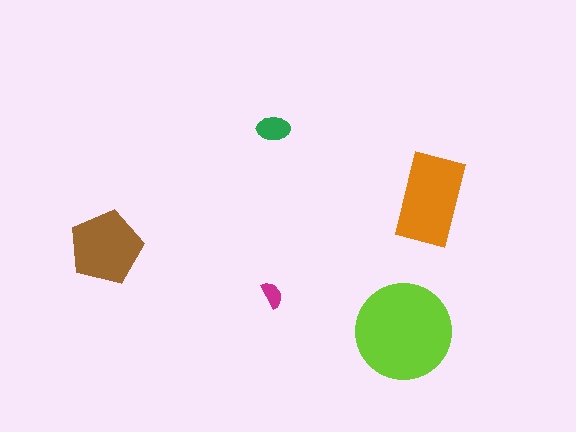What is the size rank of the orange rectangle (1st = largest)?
2nd.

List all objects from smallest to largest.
The magenta semicircle, the green ellipse, the brown pentagon, the orange rectangle, the lime circle.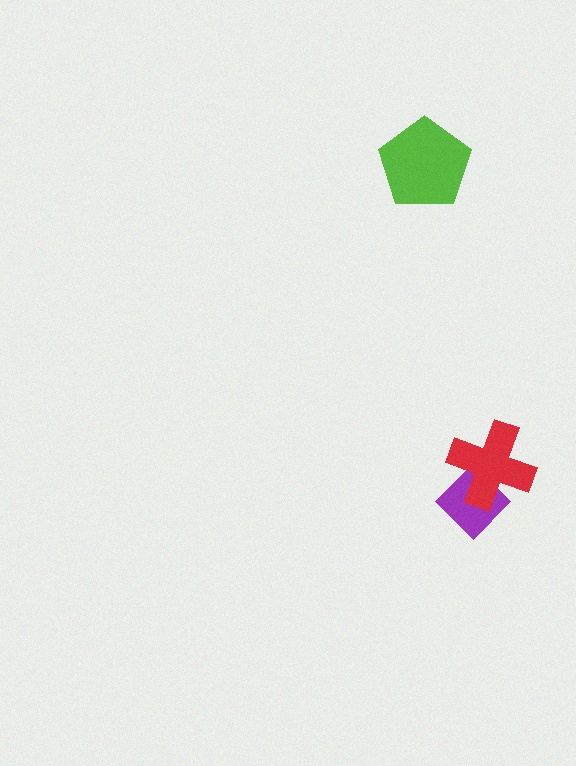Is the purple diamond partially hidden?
Yes, it is partially covered by another shape.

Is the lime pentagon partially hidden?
No, no other shape covers it.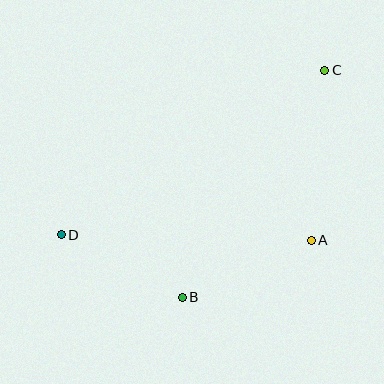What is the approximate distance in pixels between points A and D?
The distance between A and D is approximately 250 pixels.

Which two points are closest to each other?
Points B and D are closest to each other.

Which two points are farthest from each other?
Points C and D are farthest from each other.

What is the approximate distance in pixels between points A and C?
The distance between A and C is approximately 171 pixels.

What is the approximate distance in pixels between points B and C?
The distance between B and C is approximately 268 pixels.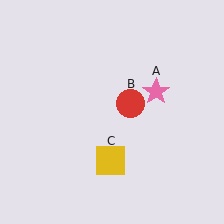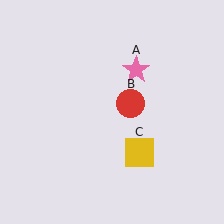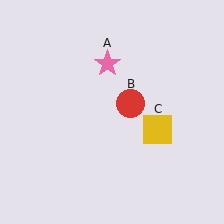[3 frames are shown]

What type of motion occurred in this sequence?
The pink star (object A), yellow square (object C) rotated counterclockwise around the center of the scene.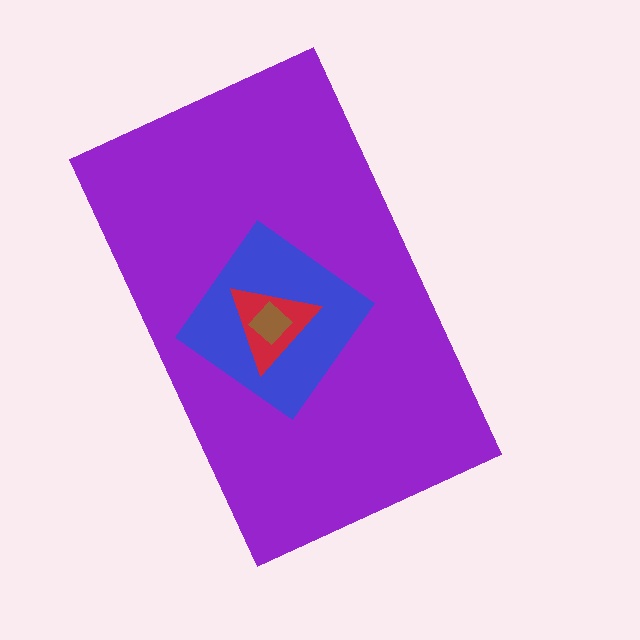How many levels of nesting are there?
4.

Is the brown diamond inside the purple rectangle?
Yes.